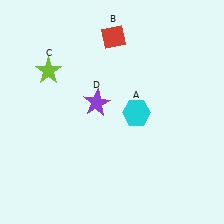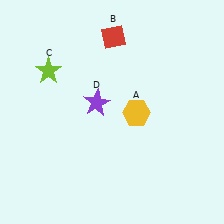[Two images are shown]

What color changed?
The hexagon (A) changed from cyan in Image 1 to yellow in Image 2.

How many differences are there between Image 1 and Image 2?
There is 1 difference between the two images.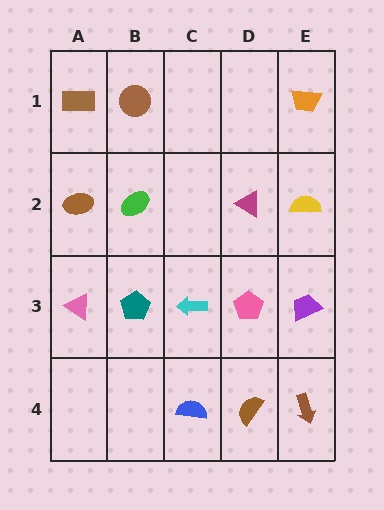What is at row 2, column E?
A yellow semicircle.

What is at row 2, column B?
A green ellipse.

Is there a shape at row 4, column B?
No, that cell is empty.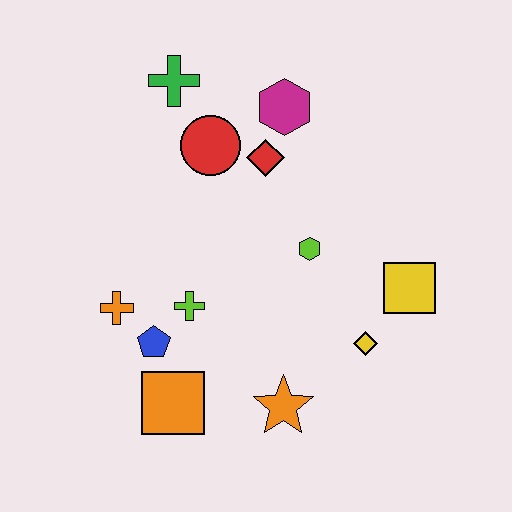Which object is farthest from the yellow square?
The green cross is farthest from the yellow square.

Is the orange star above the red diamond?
No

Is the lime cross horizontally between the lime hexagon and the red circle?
No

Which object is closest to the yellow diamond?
The yellow square is closest to the yellow diamond.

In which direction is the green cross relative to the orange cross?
The green cross is above the orange cross.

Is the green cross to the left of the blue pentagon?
No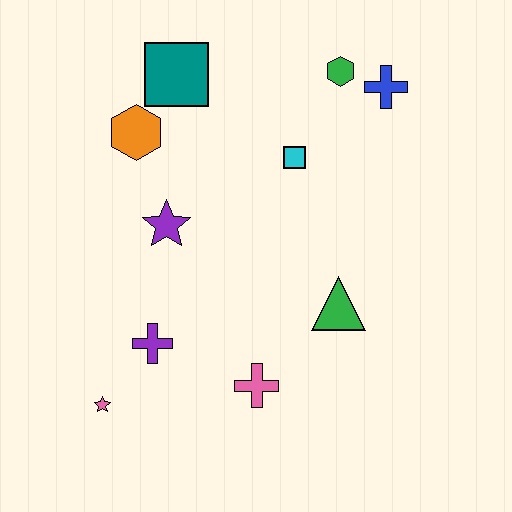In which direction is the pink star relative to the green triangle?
The pink star is to the left of the green triangle.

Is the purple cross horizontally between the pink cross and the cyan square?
No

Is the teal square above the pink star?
Yes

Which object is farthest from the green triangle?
The teal square is farthest from the green triangle.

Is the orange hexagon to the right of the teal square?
No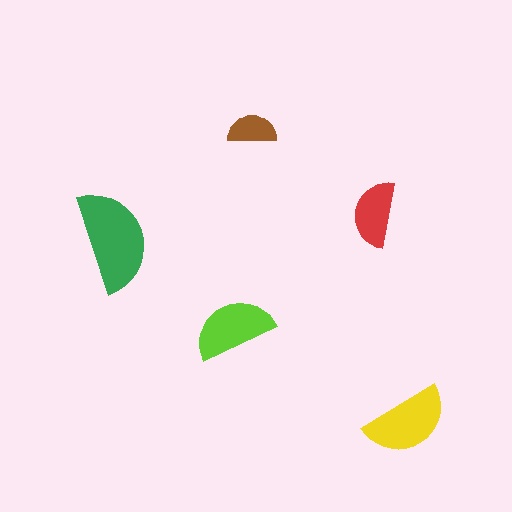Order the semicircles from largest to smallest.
the green one, the yellow one, the lime one, the red one, the brown one.